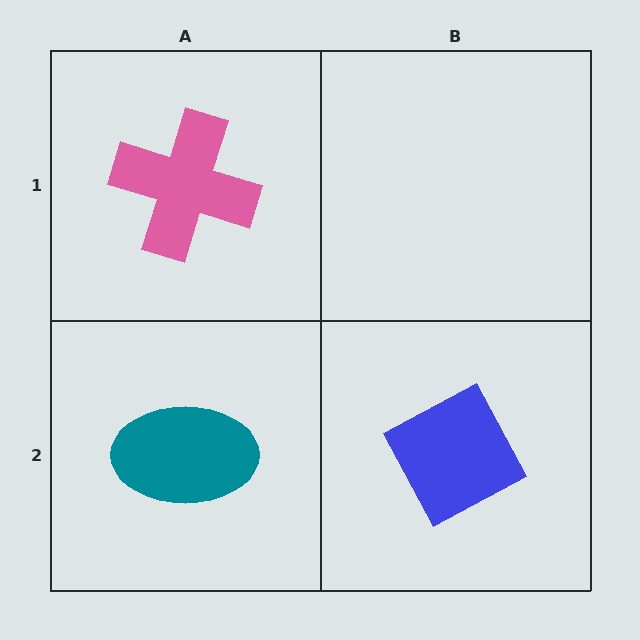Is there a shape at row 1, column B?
No, that cell is empty.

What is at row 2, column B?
A blue diamond.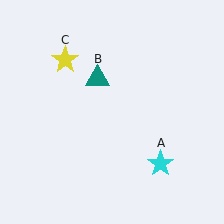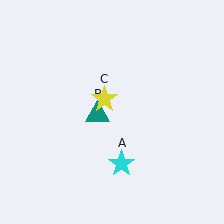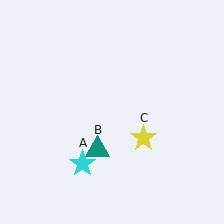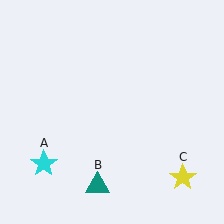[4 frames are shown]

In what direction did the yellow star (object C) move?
The yellow star (object C) moved down and to the right.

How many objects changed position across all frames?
3 objects changed position: cyan star (object A), teal triangle (object B), yellow star (object C).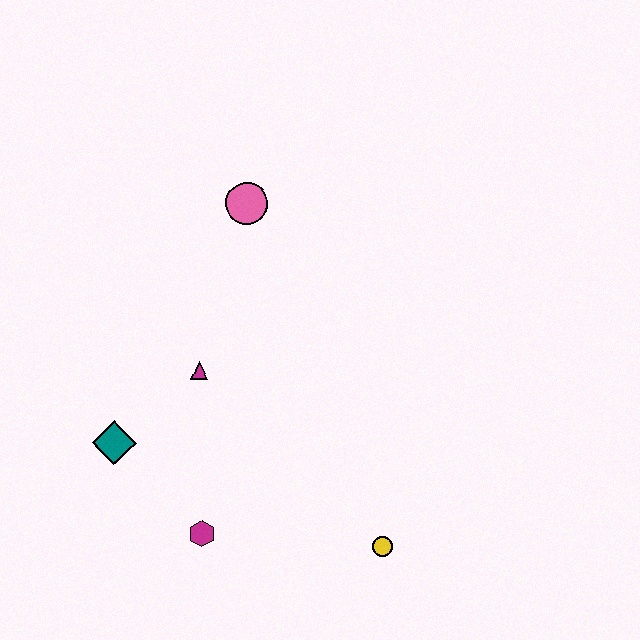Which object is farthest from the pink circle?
The yellow circle is farthest from the pink circle.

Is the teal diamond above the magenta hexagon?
Yes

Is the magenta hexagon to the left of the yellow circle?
Yes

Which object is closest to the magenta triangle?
The teal diamond is closest to the magenta triangle.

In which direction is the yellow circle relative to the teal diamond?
The yellow circle is to the right of the teal diamond.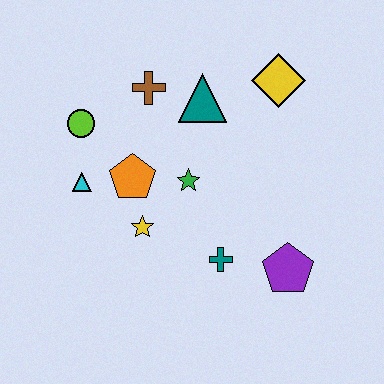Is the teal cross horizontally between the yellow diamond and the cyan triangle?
Yes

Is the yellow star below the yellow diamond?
Yes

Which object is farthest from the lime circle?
The purple pentagon is farthest from the lime circle.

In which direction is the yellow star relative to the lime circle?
The yellow star is below the lime circle.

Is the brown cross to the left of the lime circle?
No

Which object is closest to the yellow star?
The orange pentagon is closest to the yellow star.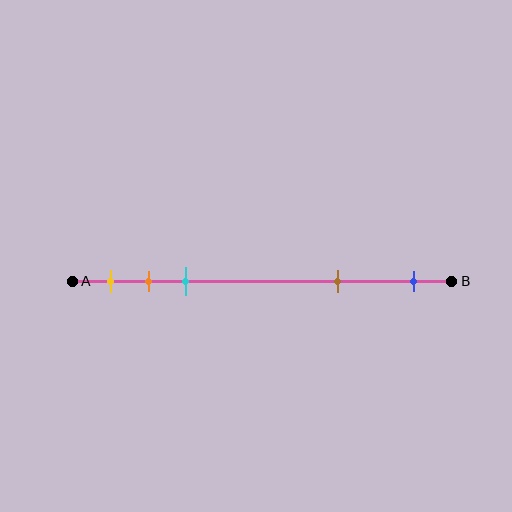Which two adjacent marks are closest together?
The orange and cyan marks are the closest adjacent pair.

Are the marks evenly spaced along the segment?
No, the marks are not evenly spaced.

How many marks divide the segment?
There are 5 marks dividing the segment.